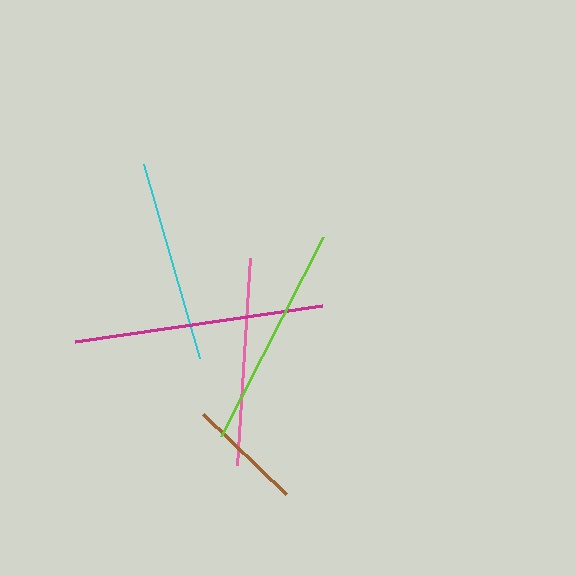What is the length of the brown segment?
The brown segment is approximately 115 pixels long.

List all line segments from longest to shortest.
From longest to shortest: magenta, lime, pink, cyan, brown.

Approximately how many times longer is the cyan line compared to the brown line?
The cyan line is approximately 1.7 times the length of the brown line.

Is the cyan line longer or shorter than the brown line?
The cyan line is longer than the brown line.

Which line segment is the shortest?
The brown line is the shortest at approximately 115 pixels.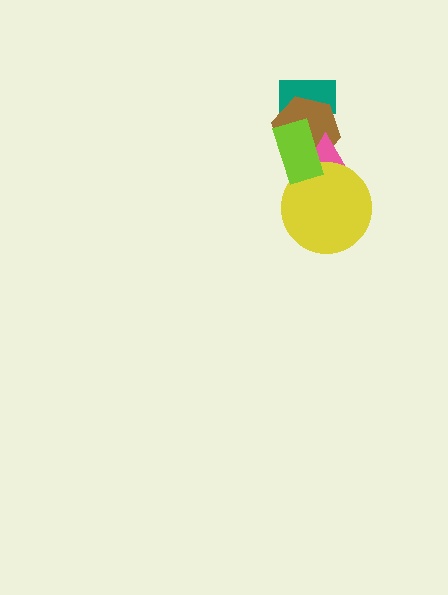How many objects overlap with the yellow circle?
2 objects overlap with the yellow circle.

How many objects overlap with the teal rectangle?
1 object overlaps with the teal rectangle.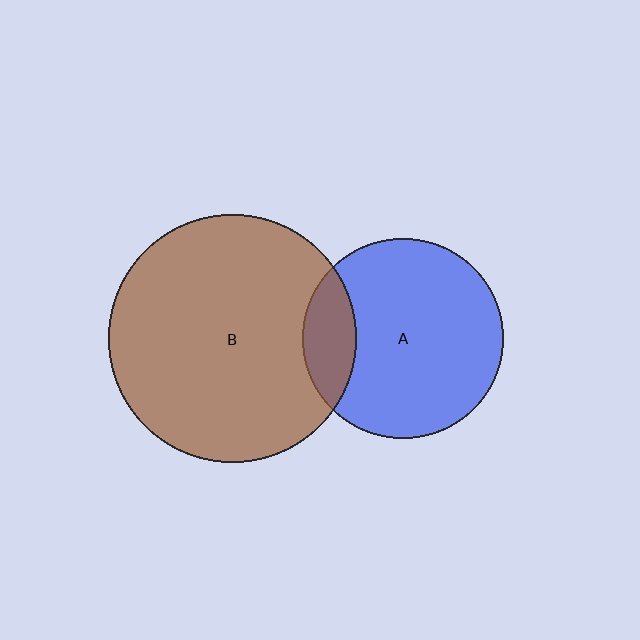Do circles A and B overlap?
Yes.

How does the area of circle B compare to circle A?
Approximately 1.5 times.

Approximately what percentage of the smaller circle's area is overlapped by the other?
Approximately 15%.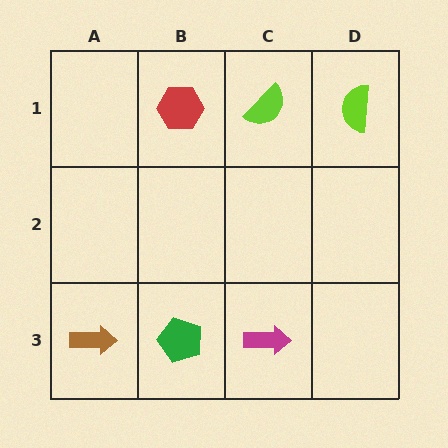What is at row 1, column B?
A red hexagon.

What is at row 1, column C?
A lime semicircle.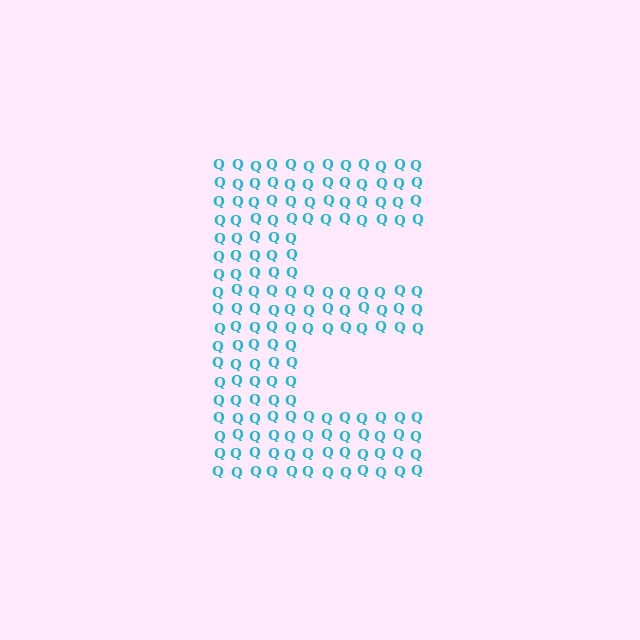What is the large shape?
The large shape is the letter E.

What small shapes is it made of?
It is made of small letter Q's.